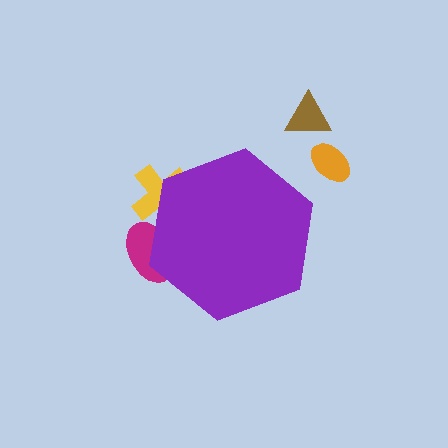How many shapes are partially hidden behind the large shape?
2 shapes are partially hidden.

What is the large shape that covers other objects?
A purple hexagon.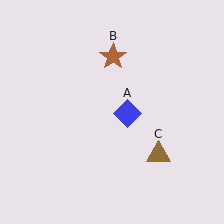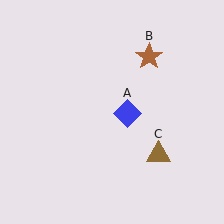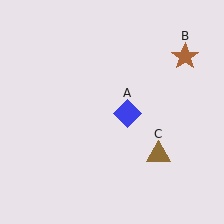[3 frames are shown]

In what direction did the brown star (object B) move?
The brown star (object B) moved right.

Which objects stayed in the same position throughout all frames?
Blue diamond (object A) and brown triangle (object C) remained stationary.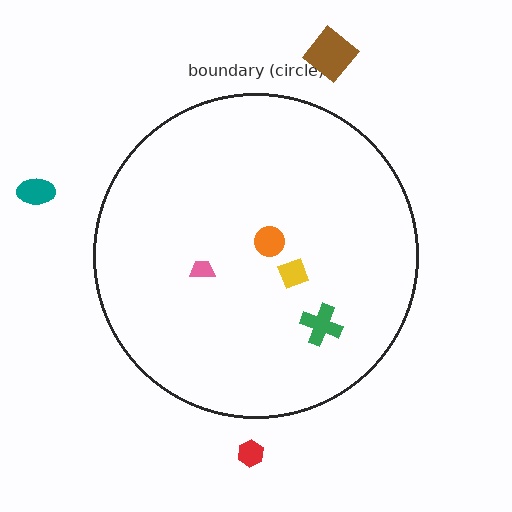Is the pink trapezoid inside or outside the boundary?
Inside.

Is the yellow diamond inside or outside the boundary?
Inside.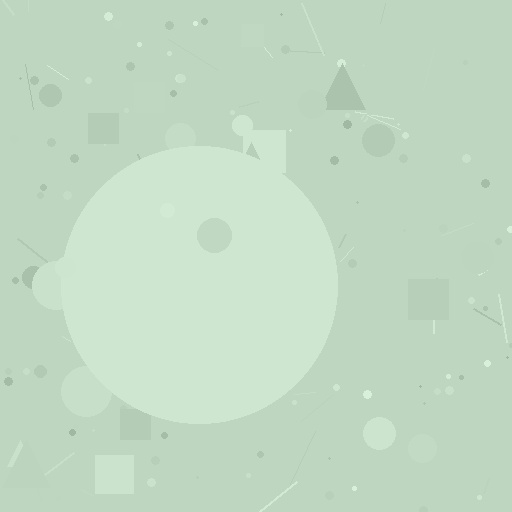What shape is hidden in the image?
A circle is hidden in the image.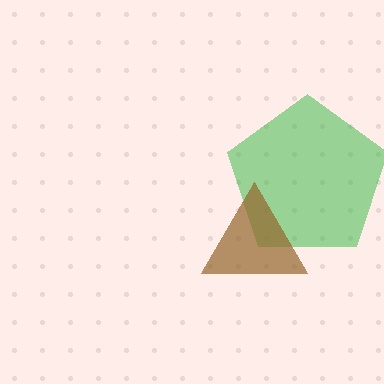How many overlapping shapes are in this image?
There are 2 overlapping shapes in the image.